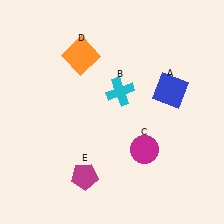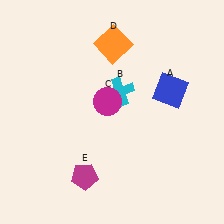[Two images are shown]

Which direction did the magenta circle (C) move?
The magenta circle (C) moved up.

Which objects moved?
The objects that moved are: the magenta circle (C), the orange square (D).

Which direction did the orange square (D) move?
The orange square (D) moved right.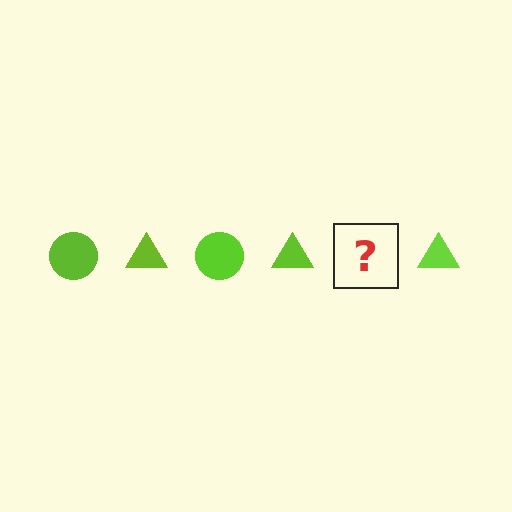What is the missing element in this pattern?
The missing element is a lime circle.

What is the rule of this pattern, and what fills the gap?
The rule is that the pattern cycles through circle, triangle shapes in lime. The gap should be filled with a lime circle.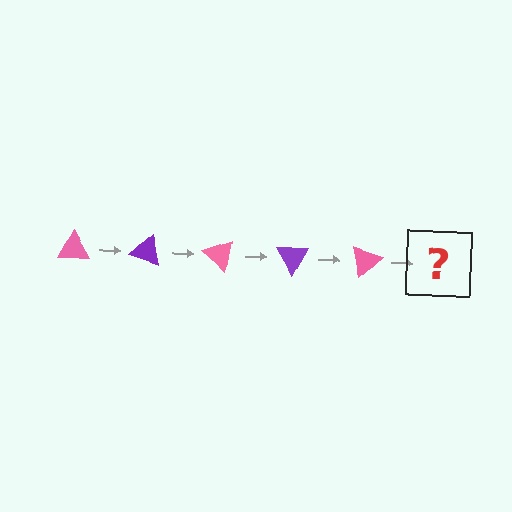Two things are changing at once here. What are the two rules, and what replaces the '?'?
The two rules are that it rotates 20 degrees each step and the color cycles through pink and purple. The '?' should be a purple triangle, rotated 100 degrees from the start.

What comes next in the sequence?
The next element should be a purple triangle, rotated 100 degrees from the start.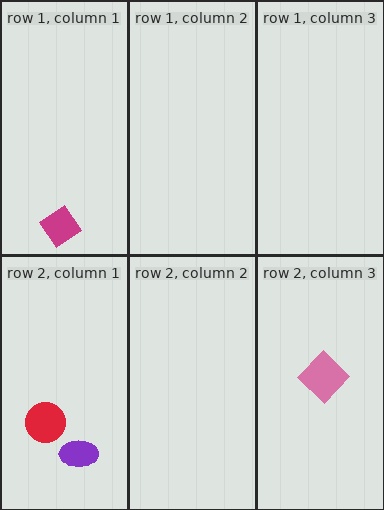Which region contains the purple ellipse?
The row 2, column 1 region.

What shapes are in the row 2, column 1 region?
The purple ellipse, the red circle.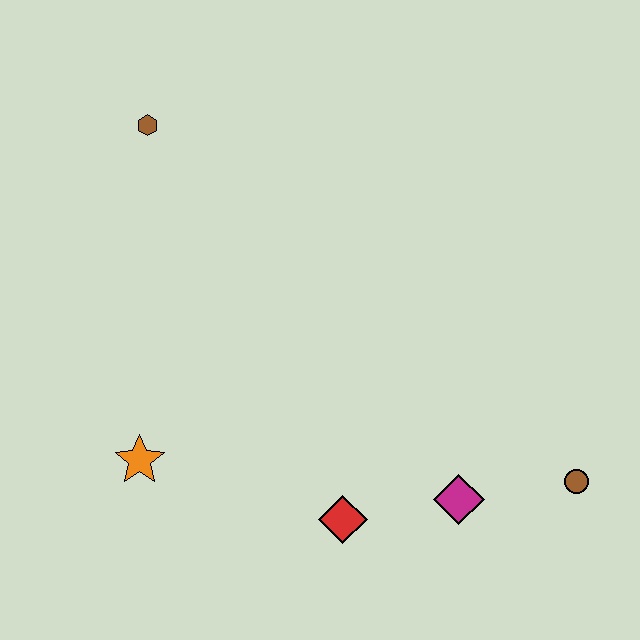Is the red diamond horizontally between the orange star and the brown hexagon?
No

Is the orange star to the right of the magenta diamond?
No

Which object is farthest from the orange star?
The brown circle is farthest from the orange star.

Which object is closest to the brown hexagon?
The orange star is closest to the brown hexagon.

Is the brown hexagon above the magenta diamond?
Yes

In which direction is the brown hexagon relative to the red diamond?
The brown hexagon is above the red diamond.